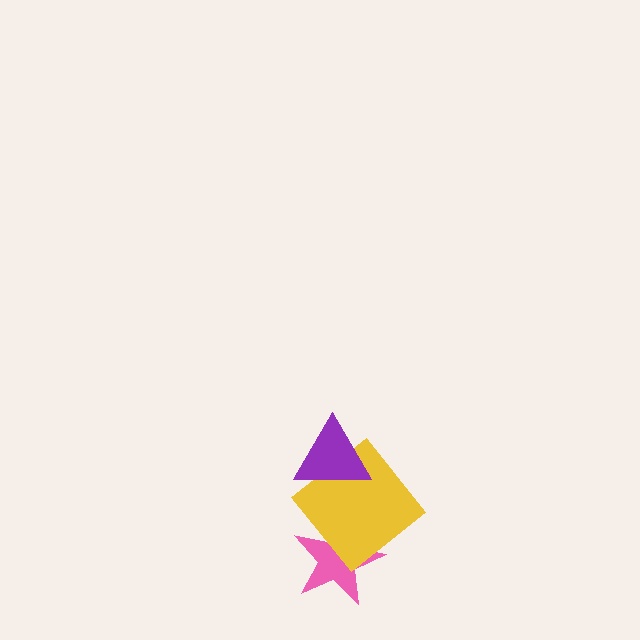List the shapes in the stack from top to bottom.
From top to bottom: the purple triangle, the yellow diamond, the pink star.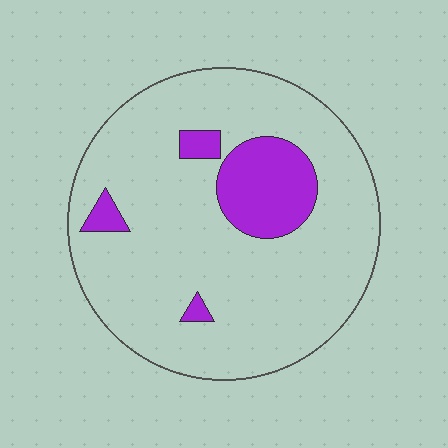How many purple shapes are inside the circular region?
4.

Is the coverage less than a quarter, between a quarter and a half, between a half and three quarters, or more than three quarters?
Less than a quarter.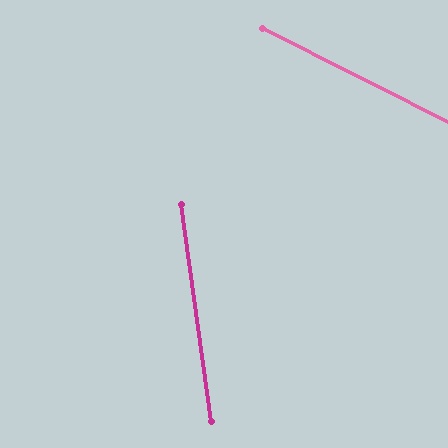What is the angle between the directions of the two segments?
Approximately 55 degrees.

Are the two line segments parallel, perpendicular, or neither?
Neither parallel nor perpendicular — they differ by about 55°.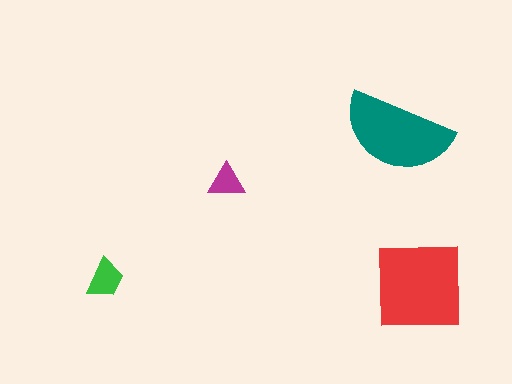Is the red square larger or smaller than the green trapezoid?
Larger.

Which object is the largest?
The red square.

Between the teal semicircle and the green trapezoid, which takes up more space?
The teal semicircle.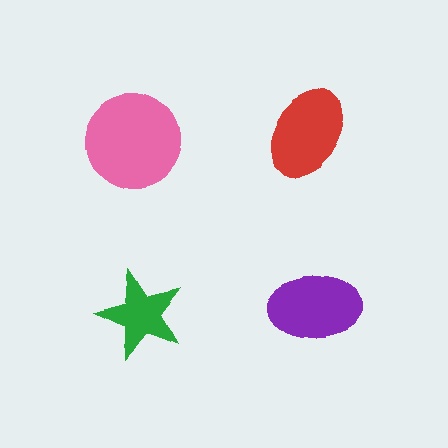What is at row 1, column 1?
A pink circle.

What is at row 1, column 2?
A red ellipse.